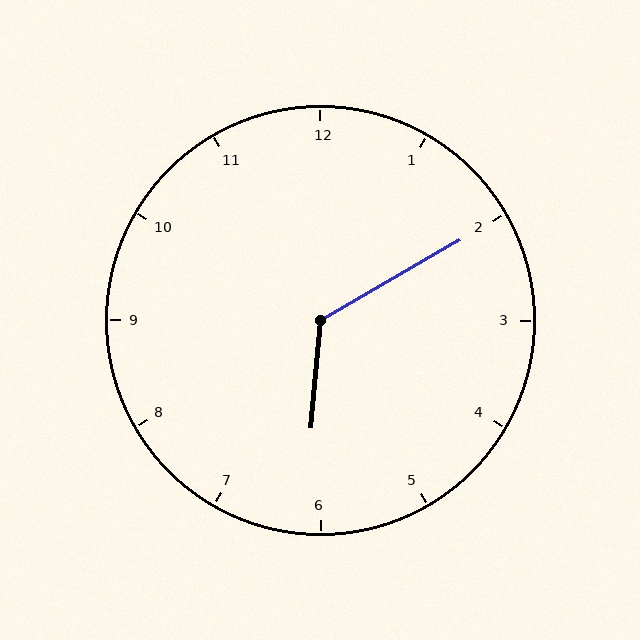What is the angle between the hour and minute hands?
Approximately 125 degrees.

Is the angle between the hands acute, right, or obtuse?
It is obtuse.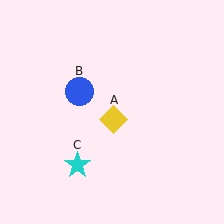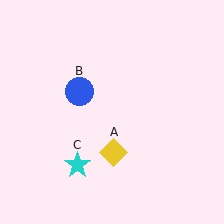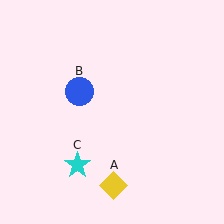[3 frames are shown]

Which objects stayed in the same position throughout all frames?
Blue circle (object B) and cyan star (object C) remained stationary.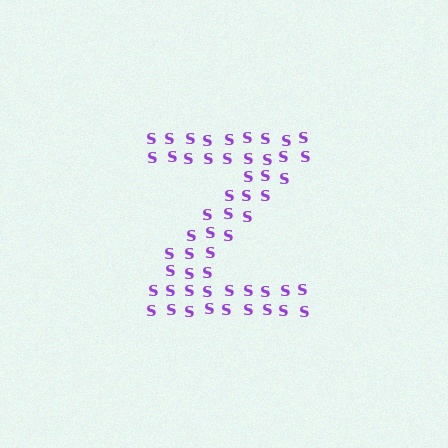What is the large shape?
The large shape is the letter Z.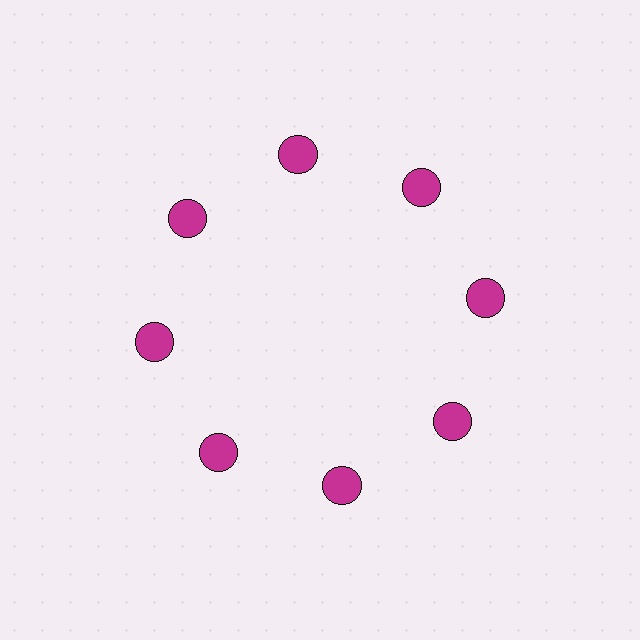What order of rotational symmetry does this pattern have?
This pattern has 8-fold rotational symmetry.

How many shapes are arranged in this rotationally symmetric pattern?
There are 8 shapes, arranged in 8 groups of 1.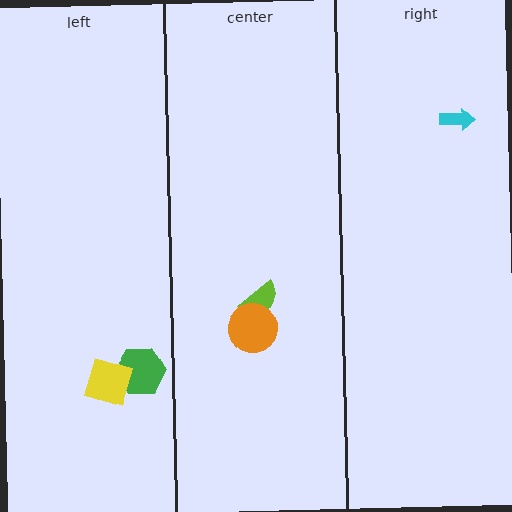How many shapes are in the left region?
2.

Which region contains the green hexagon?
The left region.